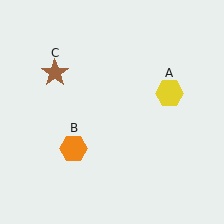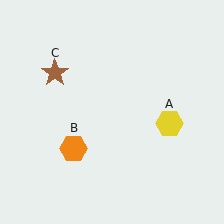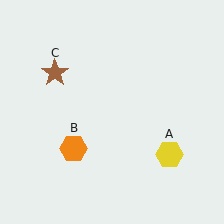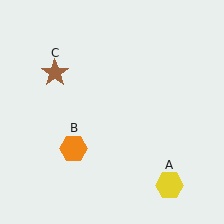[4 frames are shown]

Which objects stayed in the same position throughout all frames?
Orange hexagon (object B) and brown star (object C) remained stationary.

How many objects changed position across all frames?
1 object changed position: yellow hexagon (object A).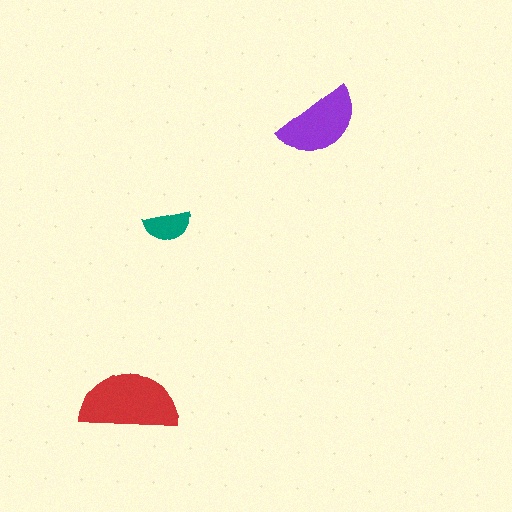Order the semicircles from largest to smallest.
the red one, the purple one, the teal one.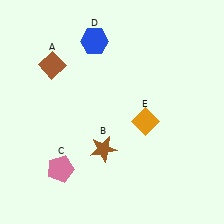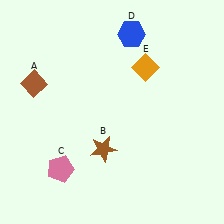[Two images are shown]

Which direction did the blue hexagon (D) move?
The blue hexagon (D) moved right.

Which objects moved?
The objects that moved are: the brown diamond (A), the blue hexagon (D), the orange diamond (E).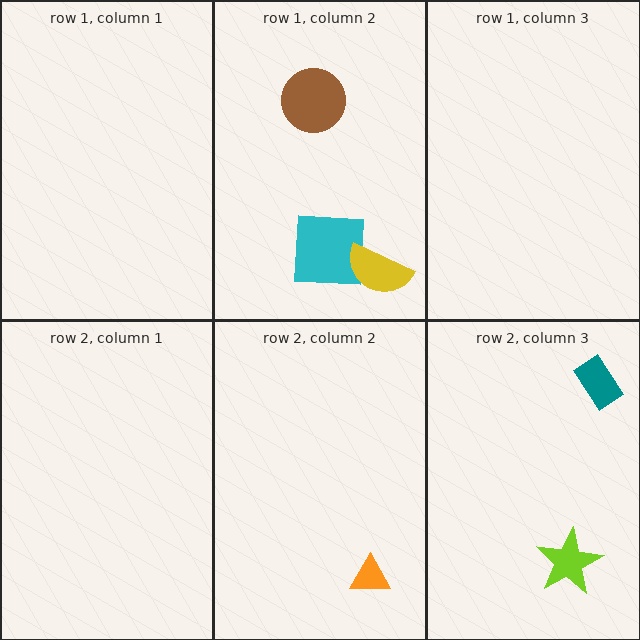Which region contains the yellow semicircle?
The row 1, column 2 region.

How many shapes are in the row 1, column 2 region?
3.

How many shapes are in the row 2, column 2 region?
1.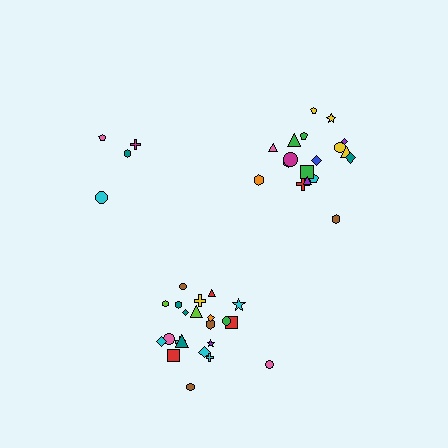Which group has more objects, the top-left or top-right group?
The top-right group.